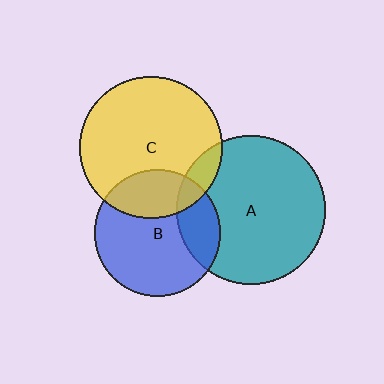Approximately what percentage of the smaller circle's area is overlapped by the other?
Approximately 30%.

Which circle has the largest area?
Circle A (teal).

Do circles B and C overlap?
Yes.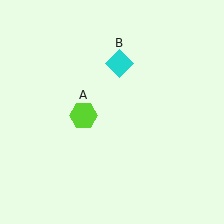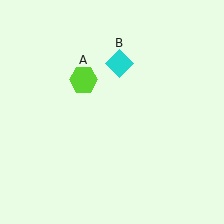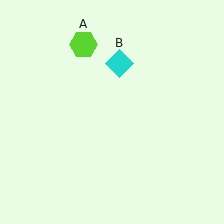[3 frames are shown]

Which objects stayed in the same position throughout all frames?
Cyan diamond (object B) remained stationary.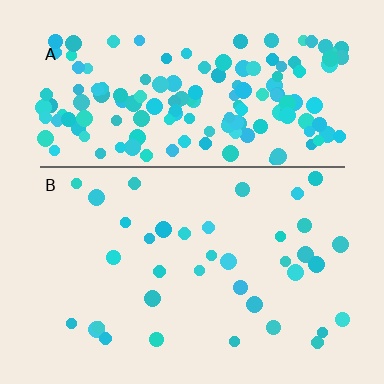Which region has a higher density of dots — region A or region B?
A (the top).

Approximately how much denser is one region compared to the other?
Approximately 4.4× — region A over region B.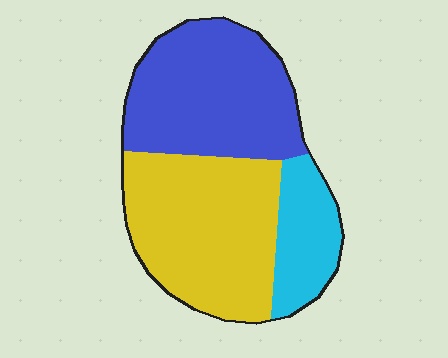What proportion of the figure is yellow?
Yellow takes up about two fifths (2/5) of the figure.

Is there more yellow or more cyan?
Yellow.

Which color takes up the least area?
Cyan, at roughly 15%.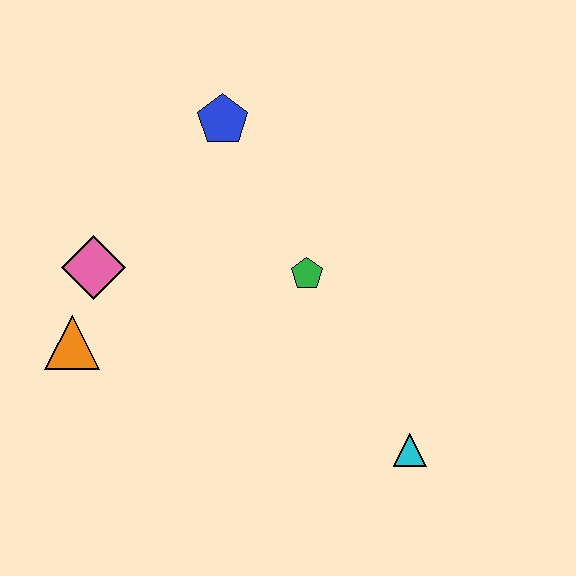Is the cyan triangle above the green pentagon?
No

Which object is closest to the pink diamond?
The orange triangle is closest to the pink diamond.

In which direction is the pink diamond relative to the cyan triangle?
The pink diamond is to the left of the cyan triangle.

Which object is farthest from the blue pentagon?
The cyan triangle is farthest from the blue pentagon.